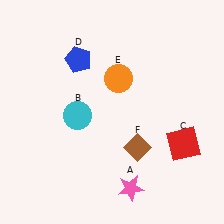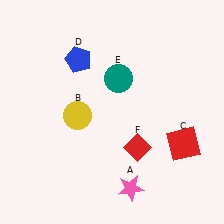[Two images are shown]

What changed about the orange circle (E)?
In Image 1, E is orange. In Image 2, it changed to teal.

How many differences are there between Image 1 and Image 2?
There are 3 differences between the two images.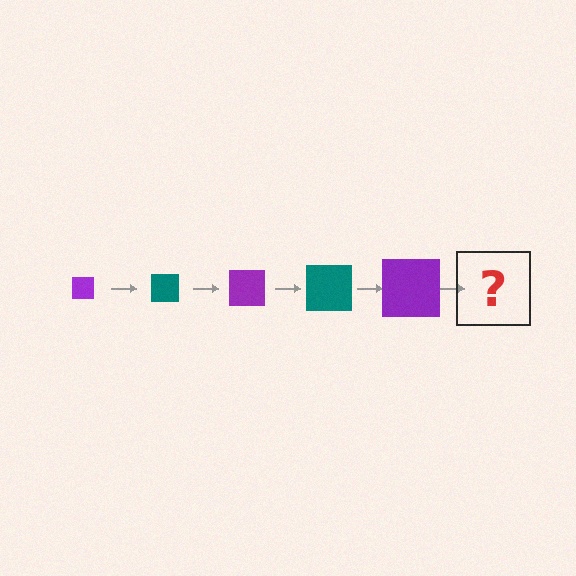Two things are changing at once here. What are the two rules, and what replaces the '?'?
The two rules are that the square grows larger each step and the color cycles through purple and teal. The '?' should be a teal square, larger than the previous one.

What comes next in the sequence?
The next element should be a teal square, larger than the previous one.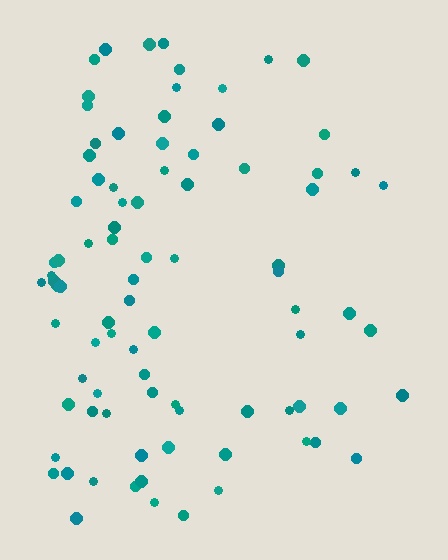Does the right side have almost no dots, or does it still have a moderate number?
Still a moderate number, just noticeably fewer than the left.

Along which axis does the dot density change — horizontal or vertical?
Horizontal.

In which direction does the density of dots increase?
From right to left, with the left side densest.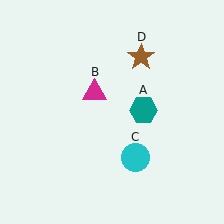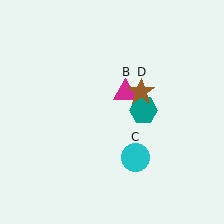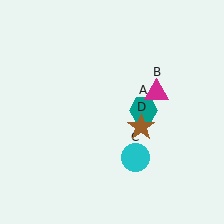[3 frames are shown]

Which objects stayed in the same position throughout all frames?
Teal hexagon (object A) and cyan circle (object C) remained stationary.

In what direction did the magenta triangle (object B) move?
The magenta triangle (object B) moved right.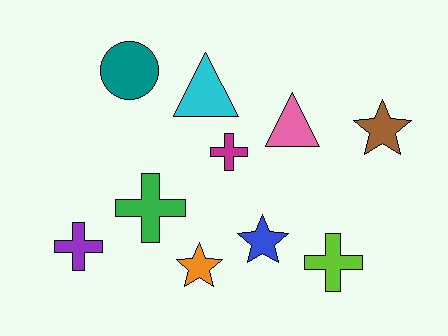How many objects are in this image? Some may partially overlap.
There are 10 objects.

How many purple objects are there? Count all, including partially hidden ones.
There is 1 purple object.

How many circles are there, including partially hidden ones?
There is 1 circle.